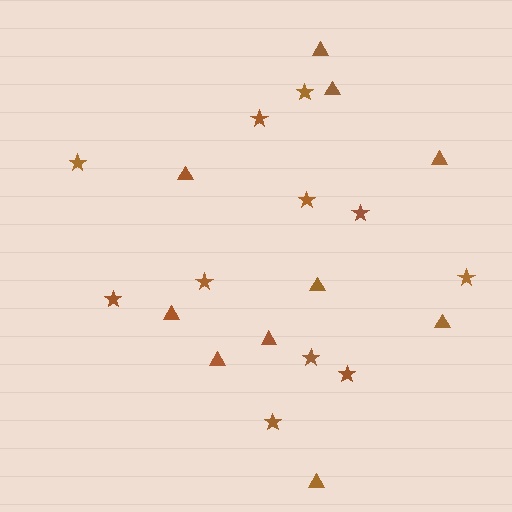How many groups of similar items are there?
There are 2 groups: one group of triangles (10) and one group of stars (11).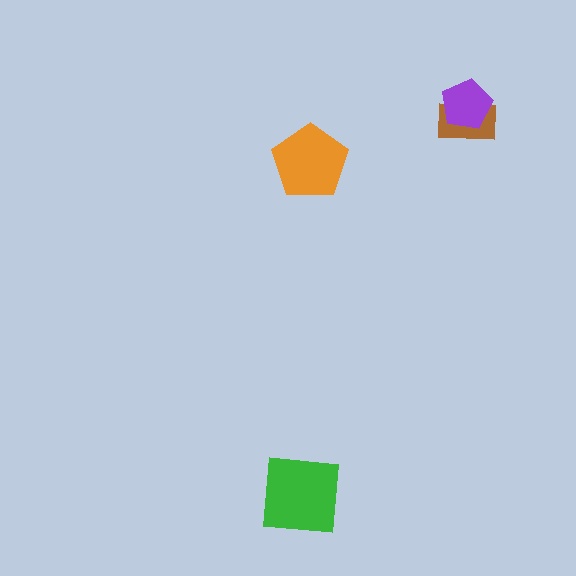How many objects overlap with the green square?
0 objects overlap with the green square.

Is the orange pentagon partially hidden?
No, no other shape covers it.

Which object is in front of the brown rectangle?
The purple pentagon is in front of the brown rectangle.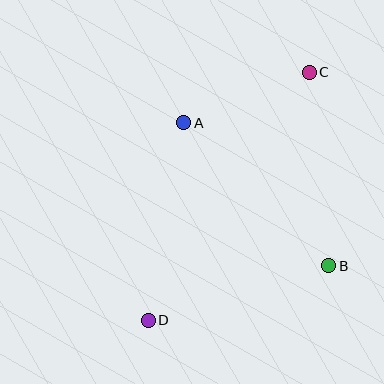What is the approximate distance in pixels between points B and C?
The distance between B and C is approximately 194 pixels.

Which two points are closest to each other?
Points A and C are closest to each other.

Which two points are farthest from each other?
Points C and D are farthest from each other.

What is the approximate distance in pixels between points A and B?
The distance between A and B is approximately 204 pixels.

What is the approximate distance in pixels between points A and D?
The distance between A and D is approximately 201 pixels.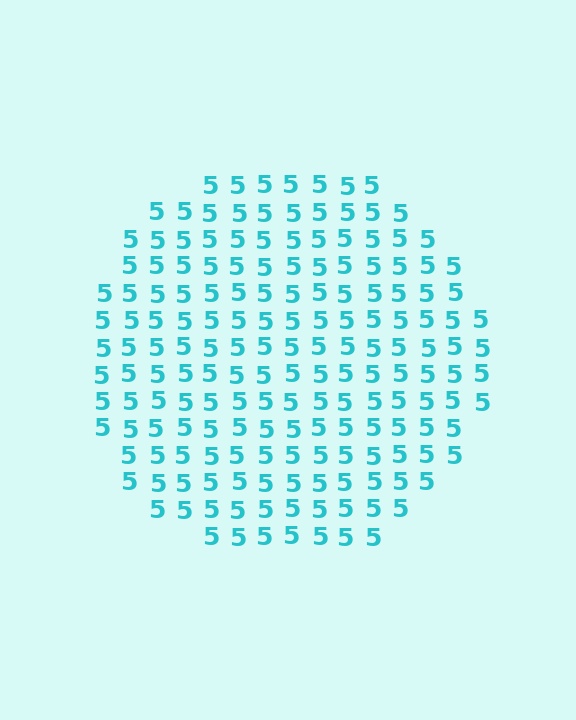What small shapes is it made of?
It is made of small digit 5's.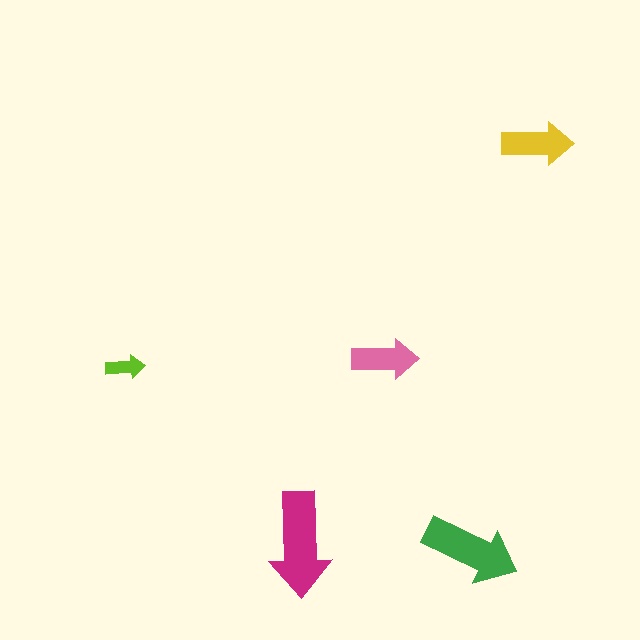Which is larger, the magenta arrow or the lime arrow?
The magenta one.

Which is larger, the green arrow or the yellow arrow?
The green one.